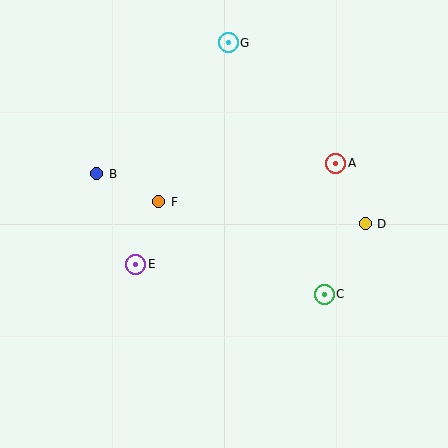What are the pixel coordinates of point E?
Point E is at (136, 264).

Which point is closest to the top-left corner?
Point B is closest to the top-left corner.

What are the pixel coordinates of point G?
Point G is at (228, 43).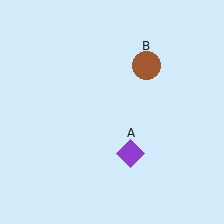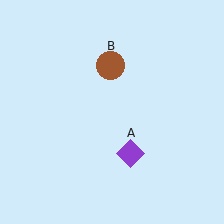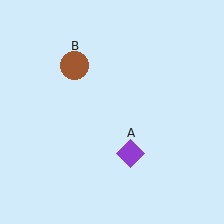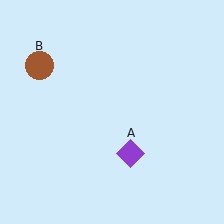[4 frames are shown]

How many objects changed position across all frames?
1 object changed position: brown circle (object B).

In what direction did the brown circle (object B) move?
The brown circle (object B) moved left.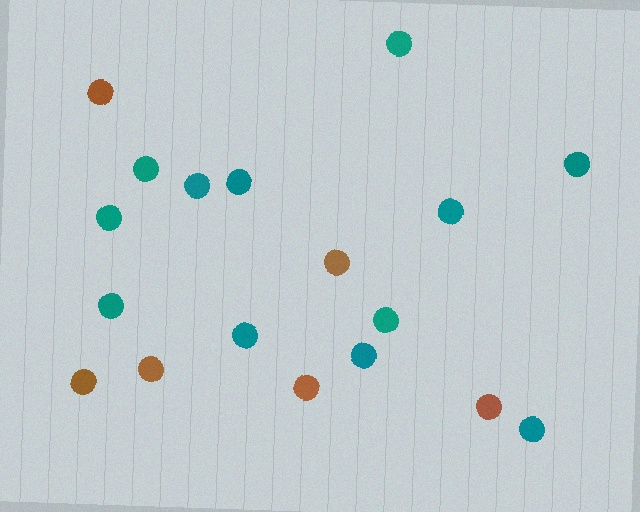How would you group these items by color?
There are 2 groups: one group of brown circles (6) and one group of teal circles (12).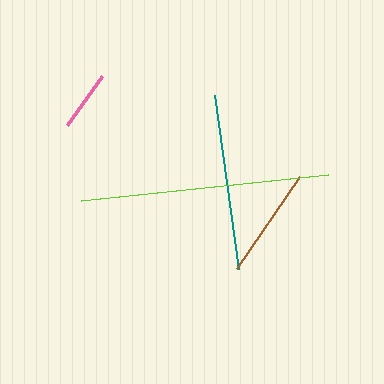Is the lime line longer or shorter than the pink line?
The lime line is longer than the pink line.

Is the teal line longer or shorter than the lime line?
The lime line is longer than the teal line.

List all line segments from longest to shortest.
From longest to shortest: lime, teal, brown, pink.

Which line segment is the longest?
The lime line is the longest at approximately 248 pixels.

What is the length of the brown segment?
The brown segment is approximately 111 pixels long.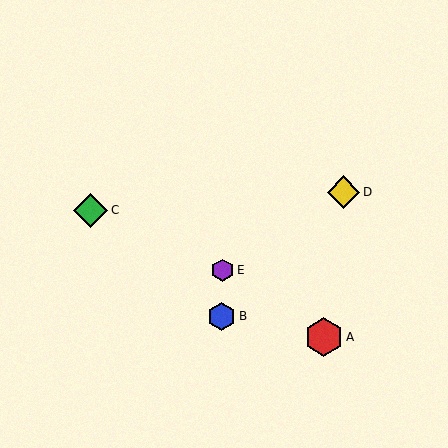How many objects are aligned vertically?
2 objects (B, E) are aligned vertically.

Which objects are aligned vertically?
Objects B, E are aligned vertically.